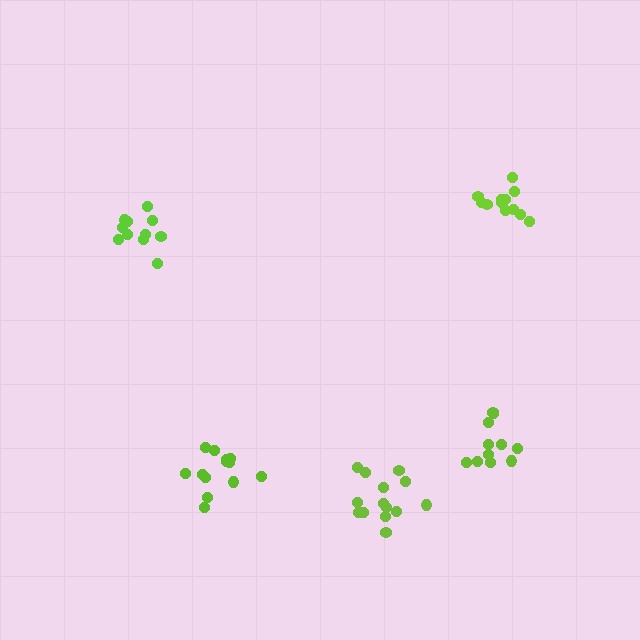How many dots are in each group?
Group 1: 14 dots, Group 2: 11 dots, Group 3: 12 dots, Group 4: 11 dots, Group 5: 13 dots (61 total).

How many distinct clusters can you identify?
There are 5 distinct clusters.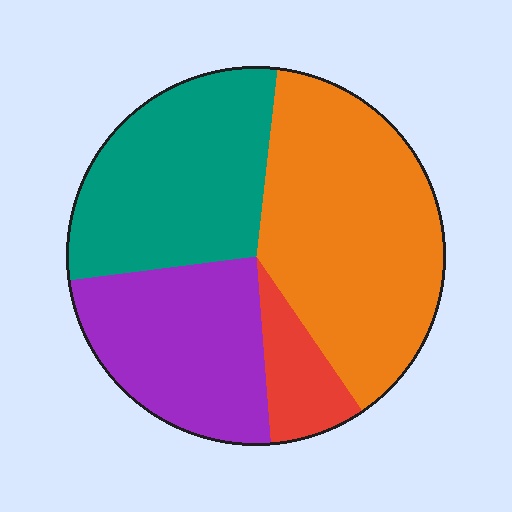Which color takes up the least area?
Red, at roughly 10%.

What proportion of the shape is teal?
Teal takes up about one quarter (1/4) of the shape.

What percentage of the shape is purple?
Purple takes up about one quarter (1/4) of the shape.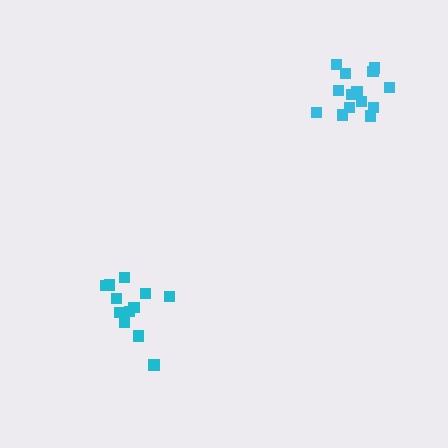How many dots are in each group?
Group 1: 14 dots, Group 2: 12 dots (26 total).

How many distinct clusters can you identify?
There are 2 distinct clusters.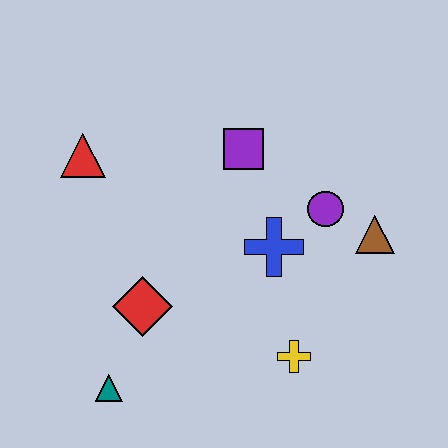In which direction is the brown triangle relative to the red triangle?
The brown triangle is to the right of the red triangle.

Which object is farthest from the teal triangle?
The brown triangle is farthest from the teal triangle.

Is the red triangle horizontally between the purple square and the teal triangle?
No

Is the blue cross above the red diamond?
Yes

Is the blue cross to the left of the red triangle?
No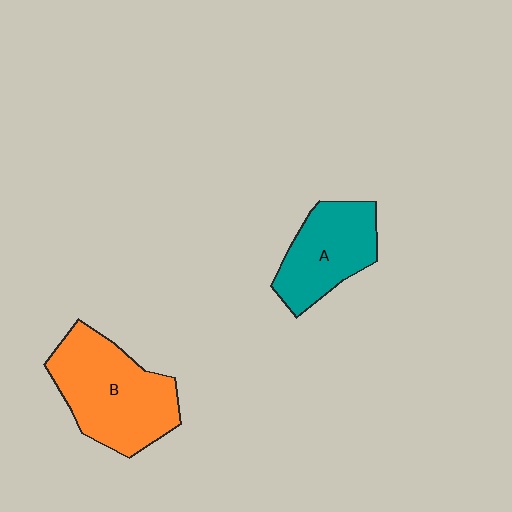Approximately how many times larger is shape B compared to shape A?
Approximately 1.4 times.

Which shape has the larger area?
Shape B (orange).